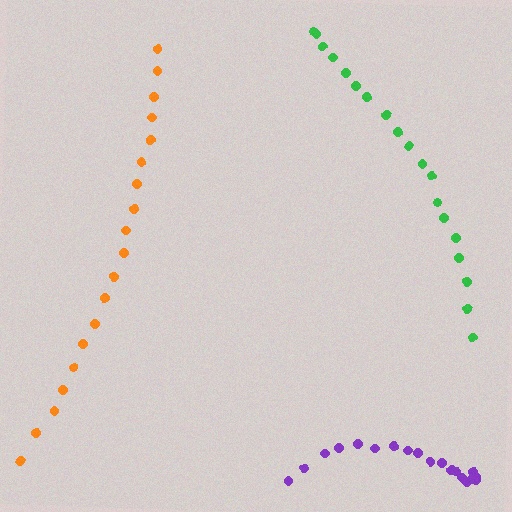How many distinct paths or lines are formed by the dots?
There are 3 distinct paths.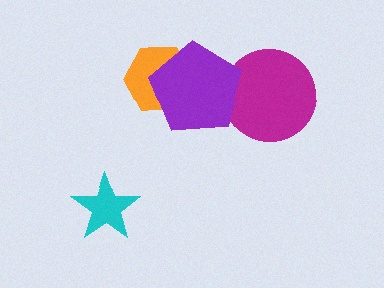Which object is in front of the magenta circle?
The purple pentagon is in front of the magenta circle.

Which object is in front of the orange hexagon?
The purple pentagon is in front of the orange hexagon.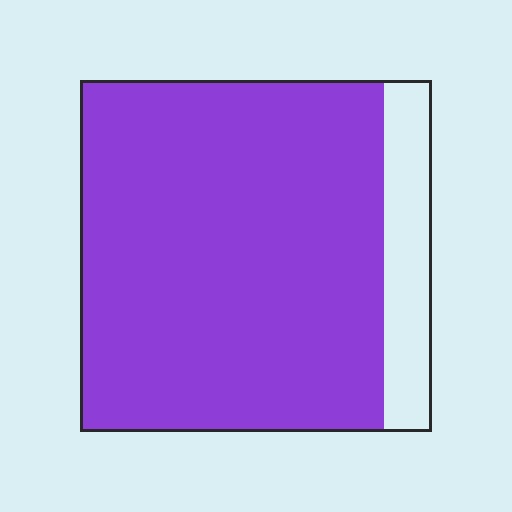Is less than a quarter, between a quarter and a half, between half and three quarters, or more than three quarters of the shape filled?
More than three quarters.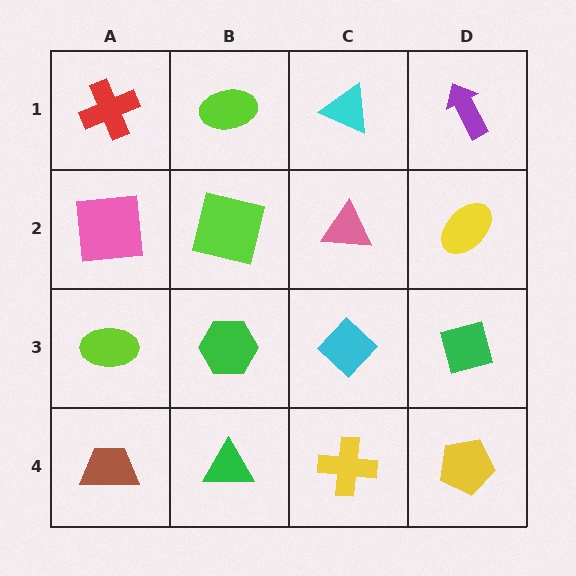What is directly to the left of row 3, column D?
A cyan diamond.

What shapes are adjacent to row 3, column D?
A yellow ellipse (row 2, column D), a yellow pentagon (row 4, column D), a cyan diamond (row 3, column C).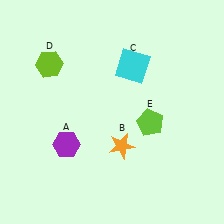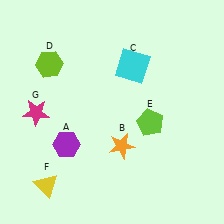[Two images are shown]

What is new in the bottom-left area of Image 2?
A yellow triangle (F) was added in the bottom-left area of Image 2.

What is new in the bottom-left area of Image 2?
A magenta star (G) was added in the bottom-left area of Image 2.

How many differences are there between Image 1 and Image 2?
There are 2 differences between the two images.